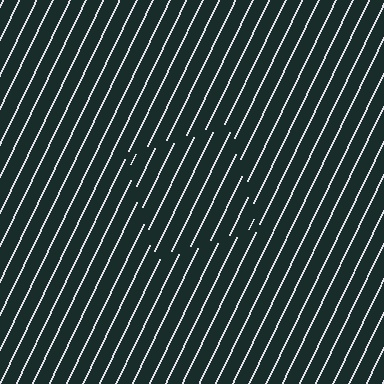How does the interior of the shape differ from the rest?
The interior of the shape contains the same grating, shifted by half a period — the contour is defined by the phase discontinuity where line-ends from the inner and outer gratings abut.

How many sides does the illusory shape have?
4 sides — the line-ends trace a square.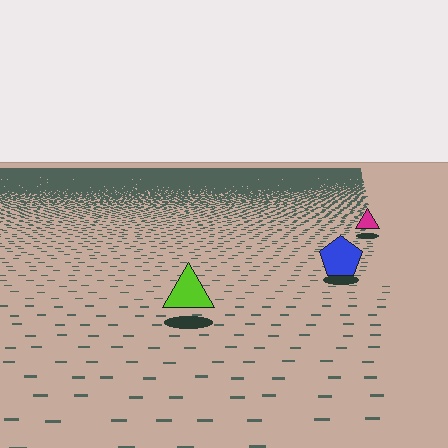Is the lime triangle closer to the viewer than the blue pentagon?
Yes. The lime triangle is closer — you can tell from the texture gradient: the ground texture is coarser near it.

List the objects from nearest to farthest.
From nearest to farthest: the lime triangle, the blue pentagon, the magenta triangle.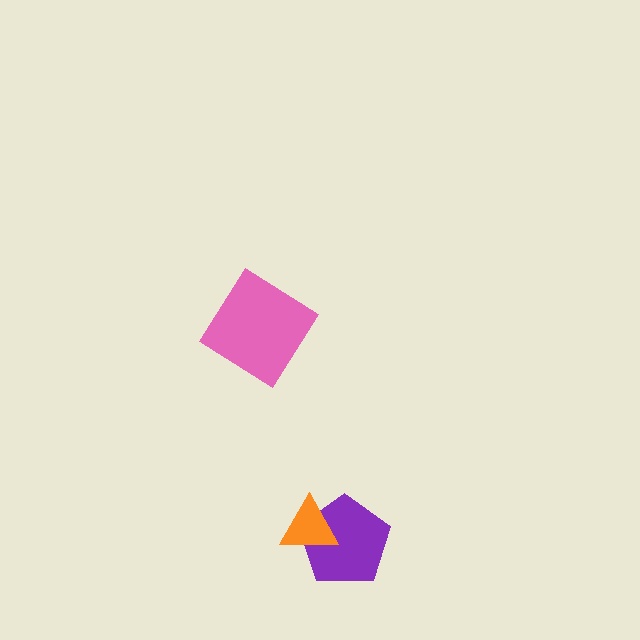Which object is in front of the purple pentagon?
The orange triangle is in front of the purple pentagon.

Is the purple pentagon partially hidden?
Yes, it is partially covered by another shape.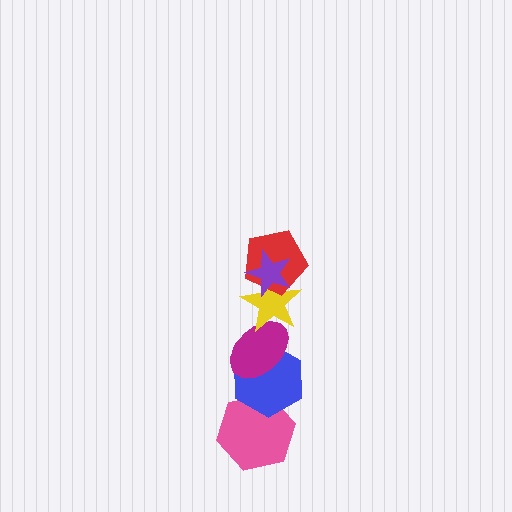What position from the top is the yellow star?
The yellow star is 3rd from the top.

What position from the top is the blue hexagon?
The blue hexagon is 5th from the top.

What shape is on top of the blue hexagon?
The magenta ellipse is on top of the blue hexagon.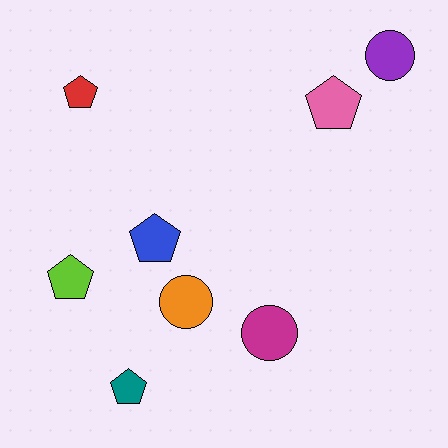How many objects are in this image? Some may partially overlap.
There are 8 objects.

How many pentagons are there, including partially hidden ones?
There are 5 pentagons.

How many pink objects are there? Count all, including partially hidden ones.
There is 1 pink object.